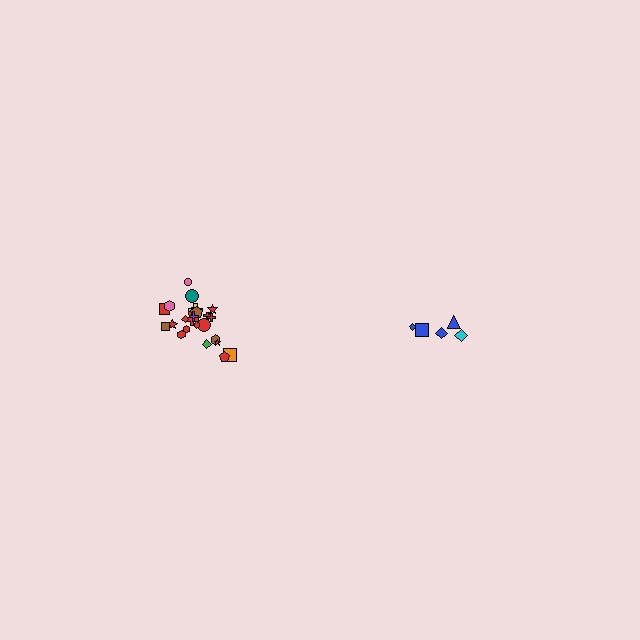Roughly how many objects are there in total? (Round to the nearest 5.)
Roughly 30 objects in total.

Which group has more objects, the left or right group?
The left group.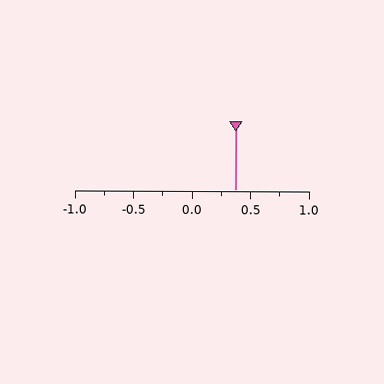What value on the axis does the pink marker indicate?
The marker indicates approximately 0.38.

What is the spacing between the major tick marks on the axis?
The major ticks are spaced 0.5 apart.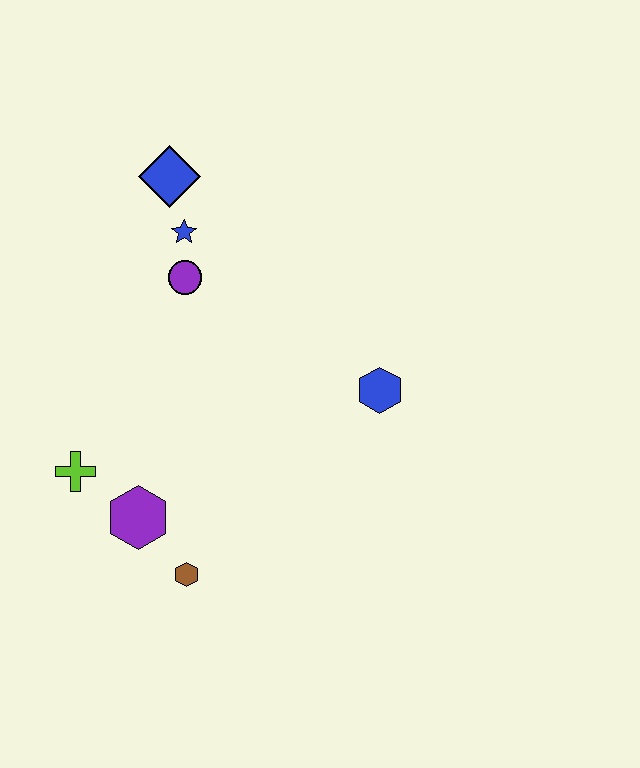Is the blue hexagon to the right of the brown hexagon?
Yes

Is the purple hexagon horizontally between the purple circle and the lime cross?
Yes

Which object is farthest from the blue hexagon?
The lime cross is farthest from the blue hexagon.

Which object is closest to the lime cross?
The purple hexagon is closest to the lime cross.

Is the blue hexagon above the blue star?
No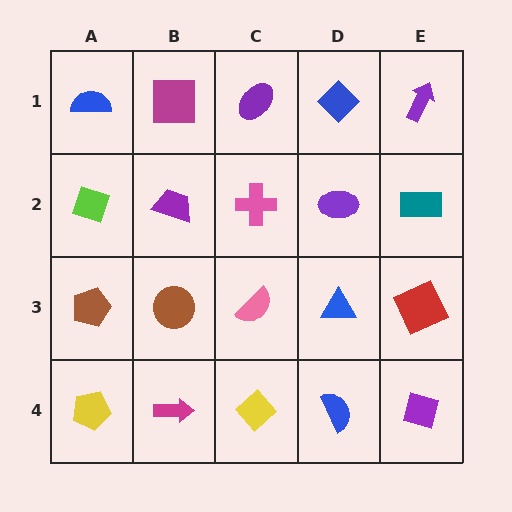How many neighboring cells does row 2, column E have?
3.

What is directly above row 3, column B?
A purple trapezoid.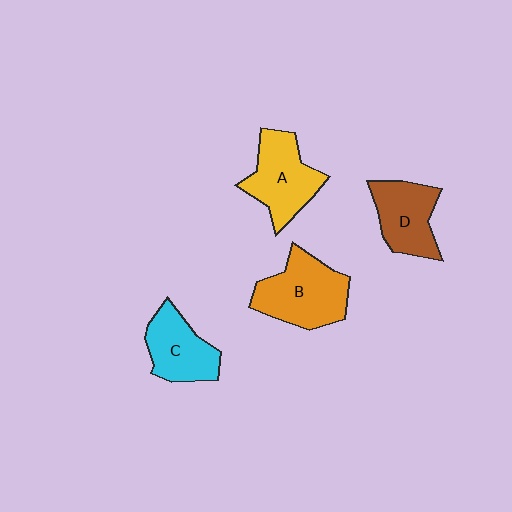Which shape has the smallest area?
Shape C (cyan).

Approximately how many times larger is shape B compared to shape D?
Approximately 1.3 times.